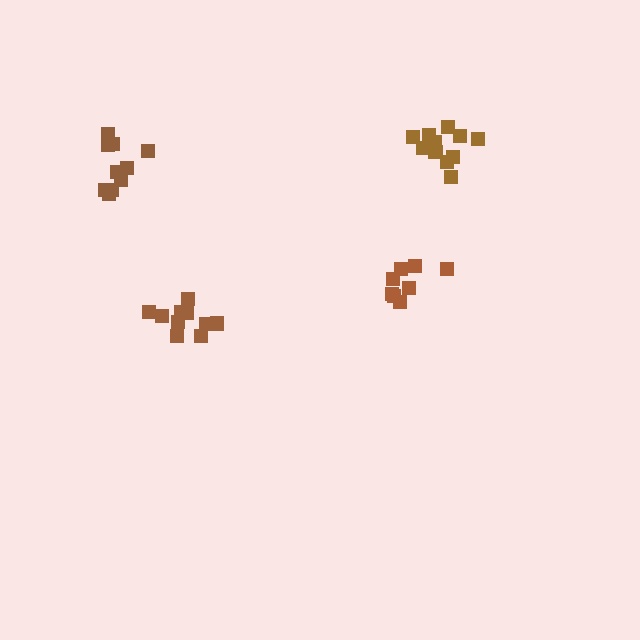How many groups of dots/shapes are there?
There are 4 groups.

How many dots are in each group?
Group 1: 10 dots, Group 2: 8 dots, Group 3: 10 dots, Group 4: 12 dots (40 total).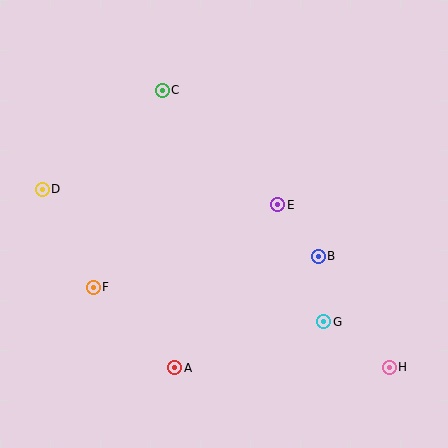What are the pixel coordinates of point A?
Point A is at (175, 368).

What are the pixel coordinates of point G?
Point G is at (324, 322).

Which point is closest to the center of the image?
Point E at (278, 205) is closest to the center.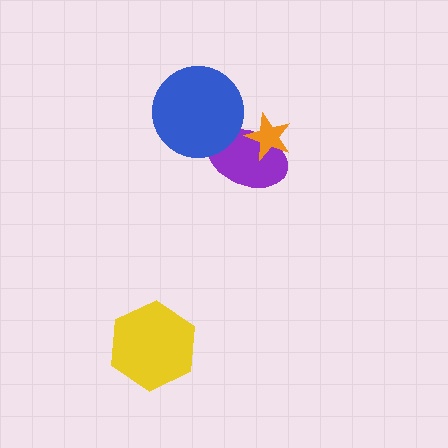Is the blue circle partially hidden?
No, no other shape covers it.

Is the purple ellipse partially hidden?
Yes, it is partially covered by another shape.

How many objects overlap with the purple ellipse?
2 objects overlap with the purple ellipse.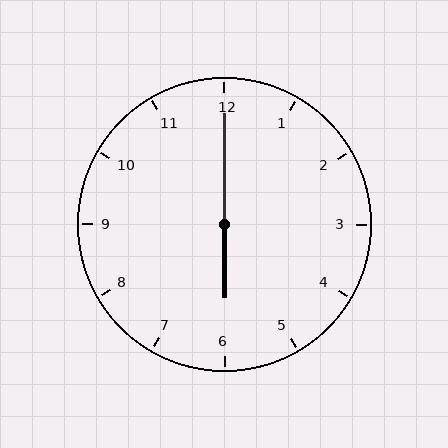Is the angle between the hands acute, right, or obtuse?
It is obtuse.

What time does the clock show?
6:00.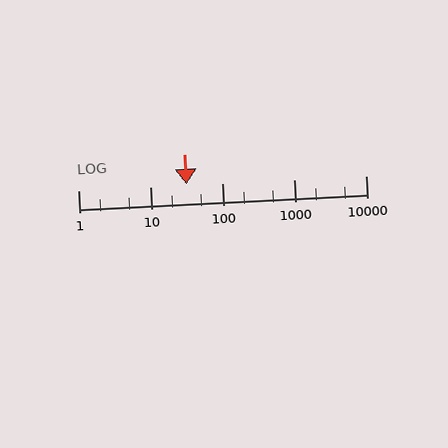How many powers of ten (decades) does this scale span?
The scale spans 4 decades, from 1 to 10000.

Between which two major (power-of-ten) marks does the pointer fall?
The pointer is between 10 and 100.